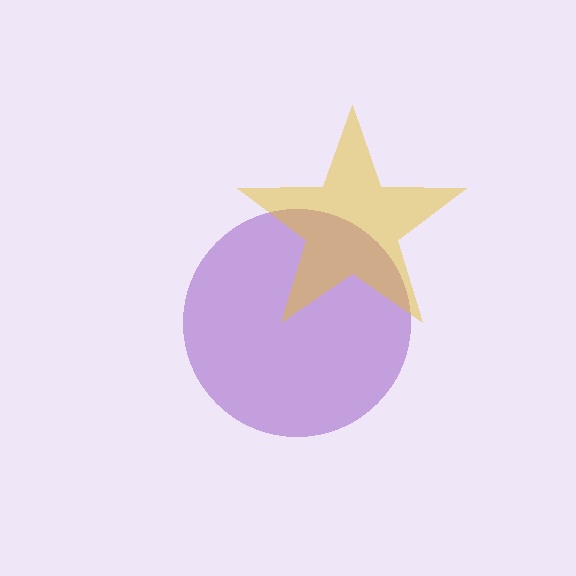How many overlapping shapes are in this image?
There are 2 overlapping shapes in the image.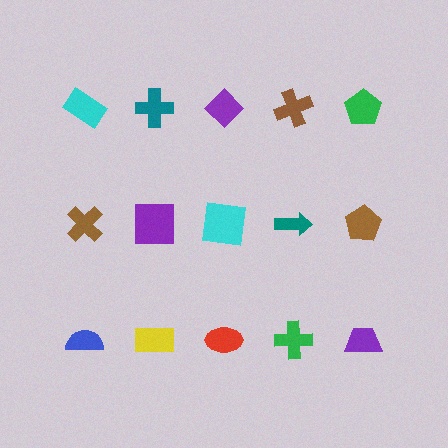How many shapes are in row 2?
5 shapes.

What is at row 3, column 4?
A green cross.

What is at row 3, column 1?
A blue semicircle.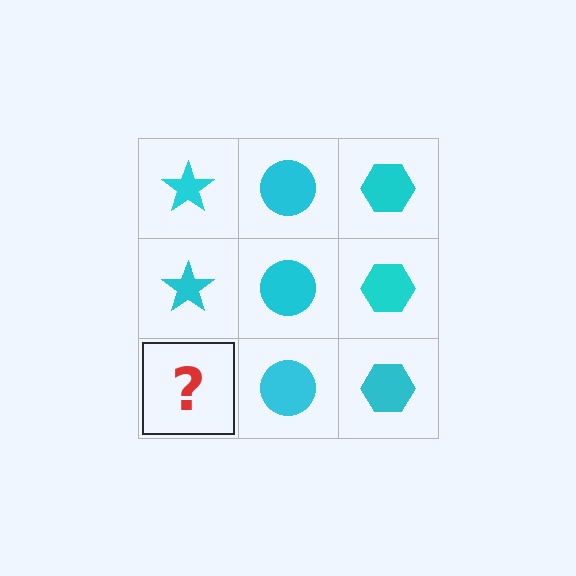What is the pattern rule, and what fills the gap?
The rule is that each column has a consistent shape. The gap should be filled with a cyan star.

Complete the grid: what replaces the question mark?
The question mark should be replaced with a cyan star.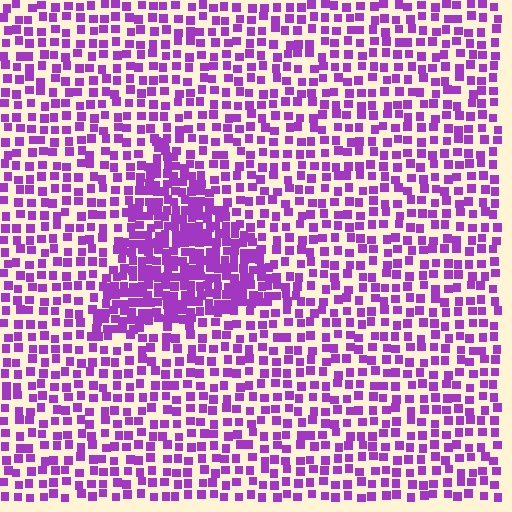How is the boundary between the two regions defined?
The boundary is defined by a change in element density (approximately 2.1x ratio). All elements are the same color, size, and shape.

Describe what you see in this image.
The image contains small purple elements arranged at two different densities. A triangle-shaped region is visible where the elements are more densely packed than the surrounding area.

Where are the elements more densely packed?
The elements are more densely packed inside the triangle boundary.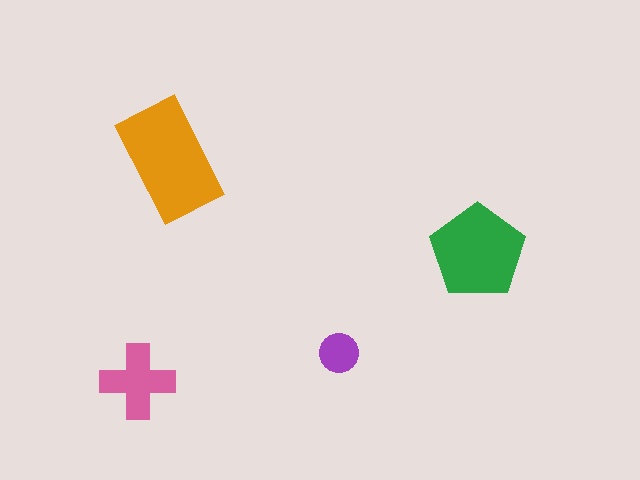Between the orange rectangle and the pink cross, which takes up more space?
The orange rectangle.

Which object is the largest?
The orange rectangle.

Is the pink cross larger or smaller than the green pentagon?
Smaller.